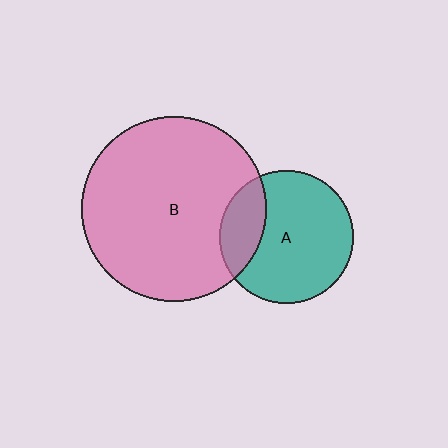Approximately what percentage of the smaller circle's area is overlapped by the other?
Approximately 25%.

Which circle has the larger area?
Circle B (pink).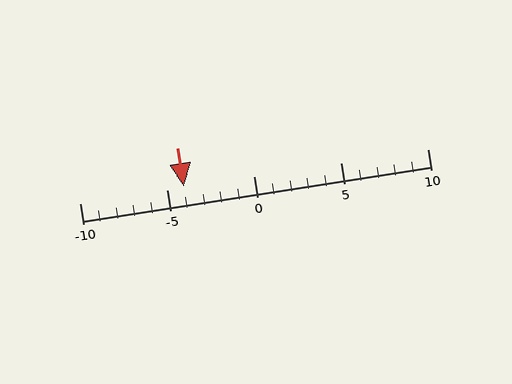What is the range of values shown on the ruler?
The ruler shows values from -10 to 10.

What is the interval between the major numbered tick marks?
The major tick marks are spaced 5 units apart.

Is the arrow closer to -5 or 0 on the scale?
The arrow is closer to -5.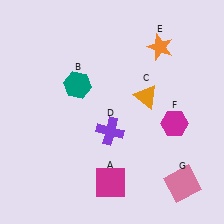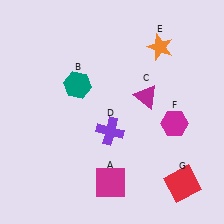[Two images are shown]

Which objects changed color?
C changed from orange to magenta. G changed from pink to red.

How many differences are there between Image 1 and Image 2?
There are 2 differences between the two images.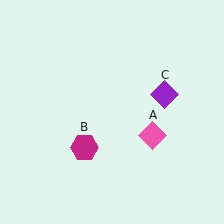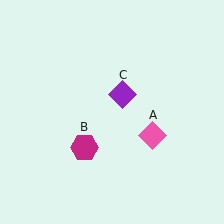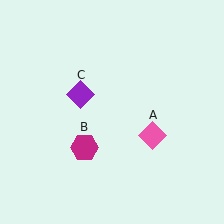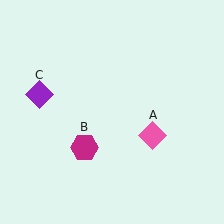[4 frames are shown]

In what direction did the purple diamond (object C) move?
The purple diamond (object C) moved left.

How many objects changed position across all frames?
1 object changed position: purple diamond (object C).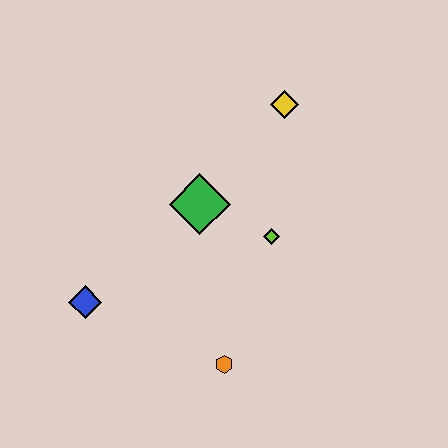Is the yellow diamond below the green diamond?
No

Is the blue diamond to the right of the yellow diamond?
No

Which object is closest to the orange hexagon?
The lime diamond is closest to the orange hexagon.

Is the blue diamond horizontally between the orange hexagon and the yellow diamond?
No